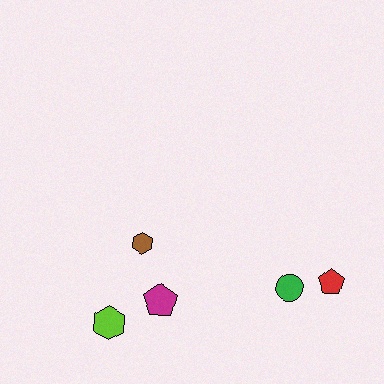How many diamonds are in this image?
There are no diamonds.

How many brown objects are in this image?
There is 1 brown object.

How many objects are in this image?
There are 5 objects.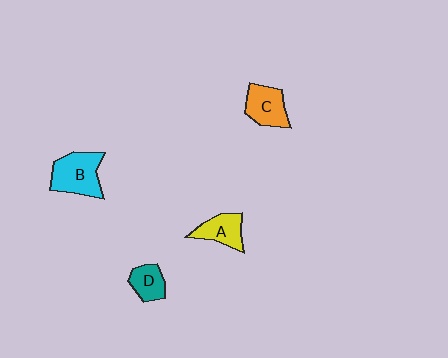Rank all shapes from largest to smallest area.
From largest to smallest: B (cyan), C (orange), A (yellow), D (teal).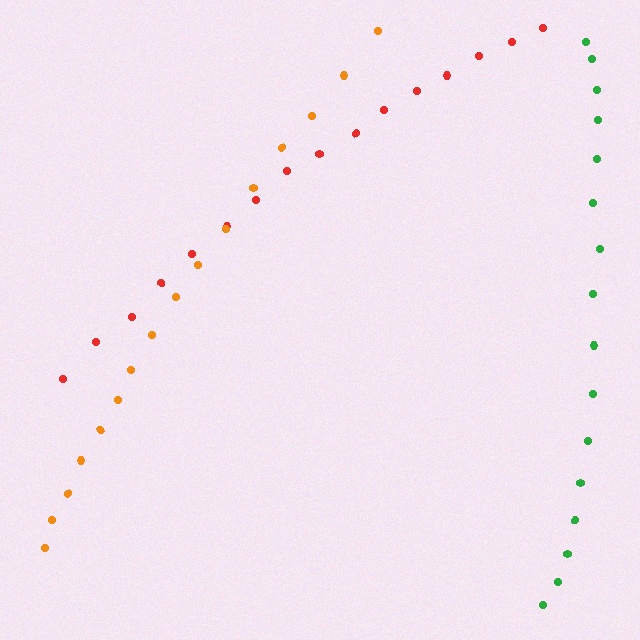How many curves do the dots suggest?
There are 3 distinct paths.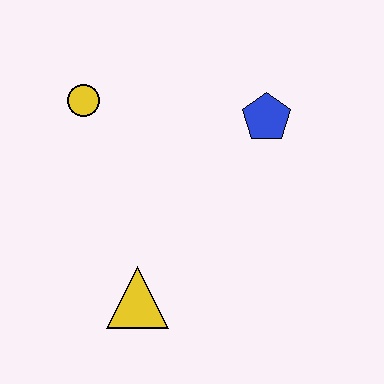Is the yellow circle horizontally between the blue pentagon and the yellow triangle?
No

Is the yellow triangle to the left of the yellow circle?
No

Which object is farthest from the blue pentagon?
The yellow triangle is farthest from the blue pentagon.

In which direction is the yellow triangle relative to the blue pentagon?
The yellow triangle is below the blue pentagon.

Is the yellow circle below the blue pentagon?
No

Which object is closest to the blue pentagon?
The yellow circle is closest to the blue pentagon.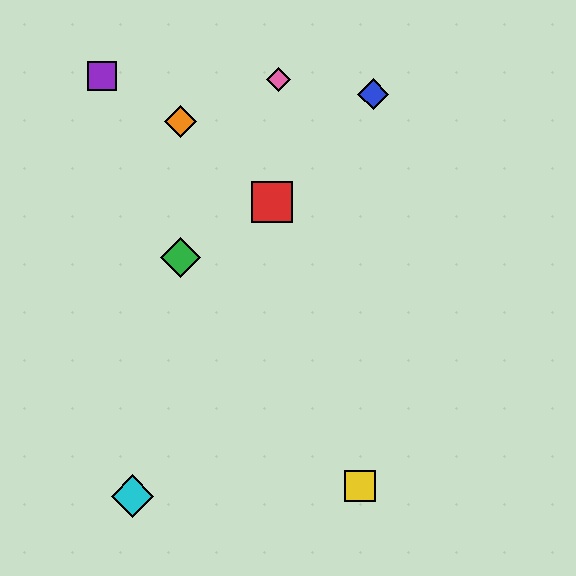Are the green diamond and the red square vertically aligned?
No, the green diamond is at x≈180 and the red square is at x≈272.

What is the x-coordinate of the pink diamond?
The pink diamond is at x≈278.